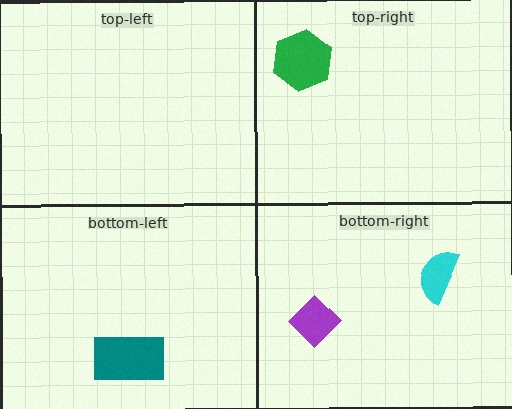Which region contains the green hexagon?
The top-right region.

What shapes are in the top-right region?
The green hexagon.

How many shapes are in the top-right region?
1.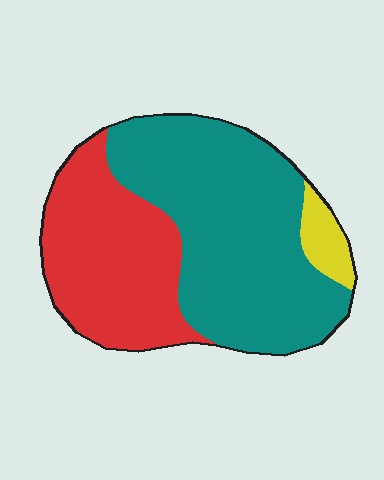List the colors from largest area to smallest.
From largest to smallest: teal, red, yellow.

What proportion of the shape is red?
Red takes up between a quarter and a half of the shape.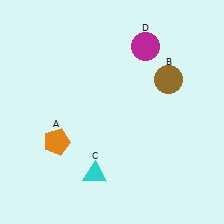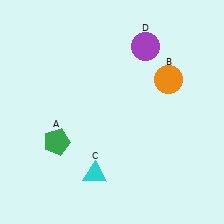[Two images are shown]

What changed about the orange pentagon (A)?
In Image 1, A is orange. In Image 2, it changed to green.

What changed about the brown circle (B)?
In Image 1, B is brown. In Image 2, it changed to orange.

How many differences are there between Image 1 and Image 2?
There are 3 differences between the two images.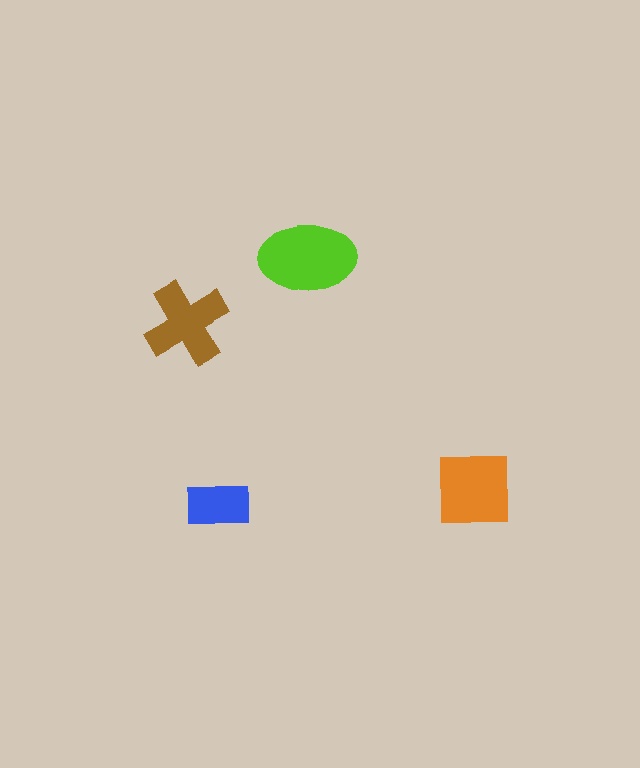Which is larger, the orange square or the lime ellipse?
The lime ellipse.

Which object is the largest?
The lime ellipse.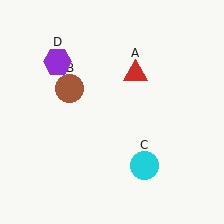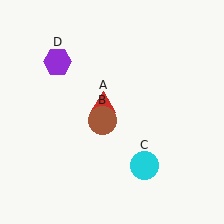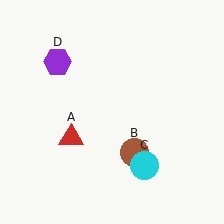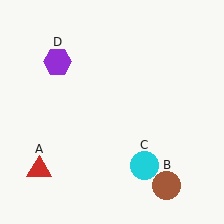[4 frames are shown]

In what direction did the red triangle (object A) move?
The red triangle (object A) moved down and to the left.